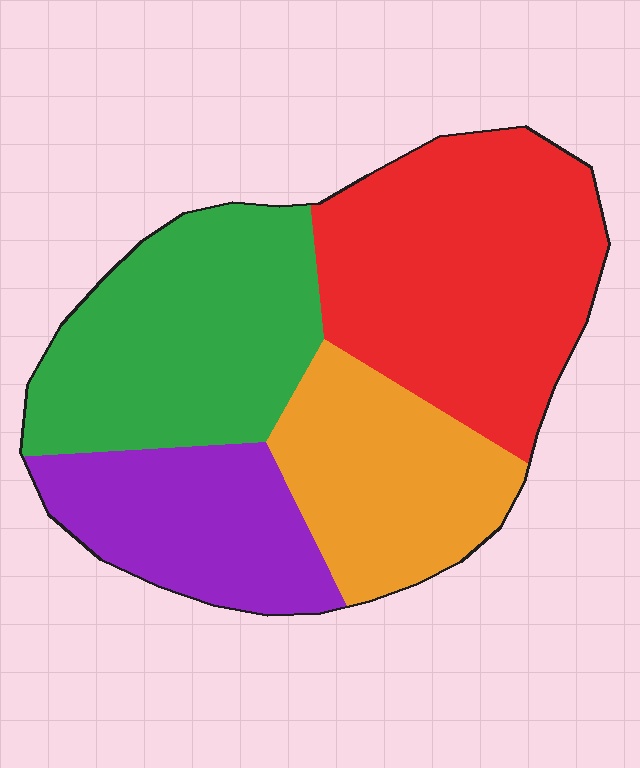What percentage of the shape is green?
Green takes up about one quarter (1/4) of the shape.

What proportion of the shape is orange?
Orange takes up between a sixth and a third of the shape.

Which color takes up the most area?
Red, at roughly 35%.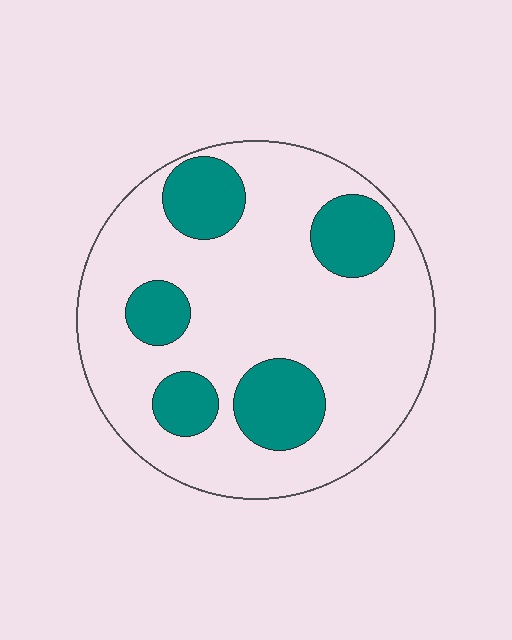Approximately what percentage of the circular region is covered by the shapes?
Approximately 25%.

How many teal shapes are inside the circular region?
5.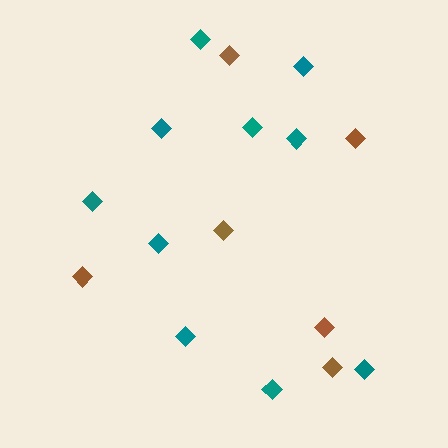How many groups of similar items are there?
There are 2 groups: one group of brown diamonds (6) and one group of teal diamonds (10).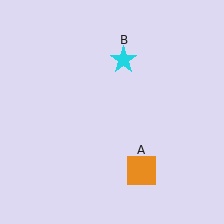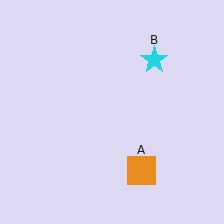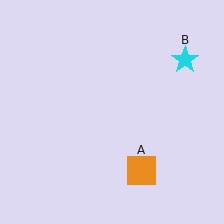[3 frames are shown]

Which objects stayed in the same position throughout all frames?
Orange square (object A) remained stationary.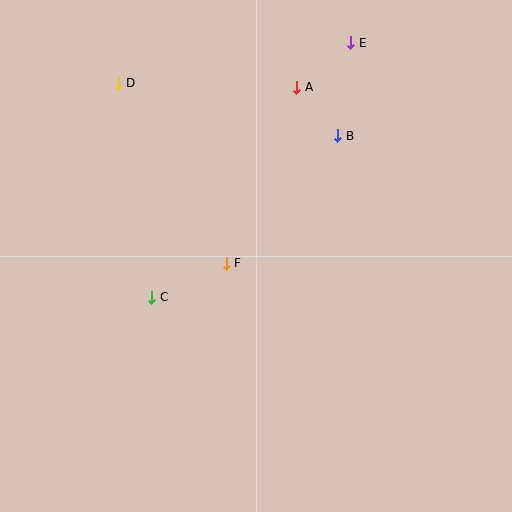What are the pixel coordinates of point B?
Point B is at (338, 136).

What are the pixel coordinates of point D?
Point D is at (118, 83).